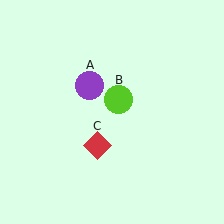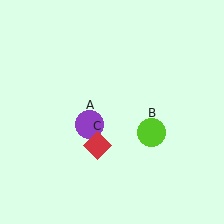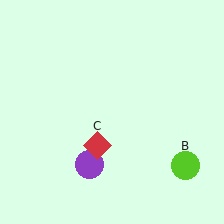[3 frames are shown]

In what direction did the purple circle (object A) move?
The purple circle (object A) moved down.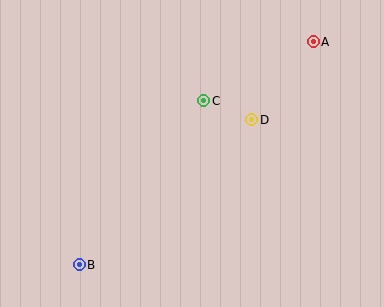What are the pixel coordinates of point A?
Point A is at (313, 42).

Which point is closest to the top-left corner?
Point C is closest to the top-left corner.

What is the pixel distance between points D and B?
The distance between D and B is 226 pixels.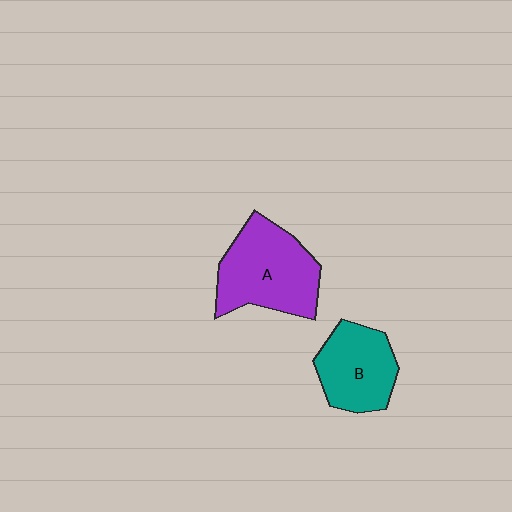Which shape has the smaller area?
Shape B (teal).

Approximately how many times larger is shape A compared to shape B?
Approximately 1.3 times.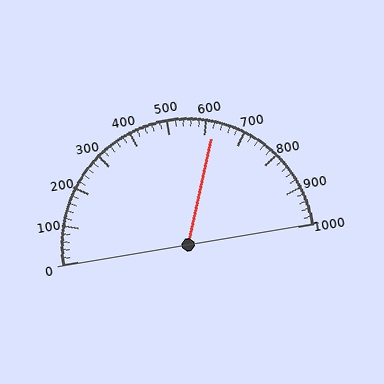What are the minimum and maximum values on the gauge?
The gauge ranges from 0 to 1000.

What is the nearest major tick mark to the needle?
The nearest major tick mark is 600.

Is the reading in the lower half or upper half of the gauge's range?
The reading is in the upper half of the range (0 to 1000).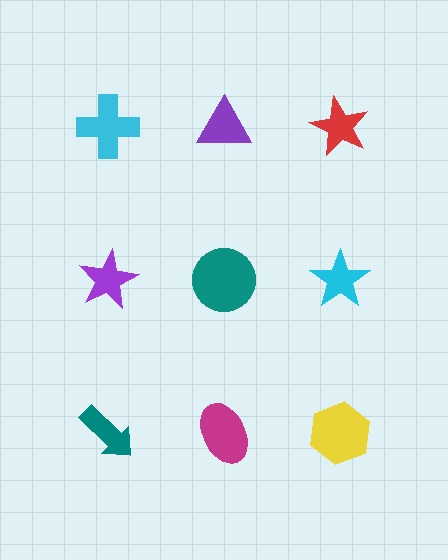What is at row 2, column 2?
A teal circle.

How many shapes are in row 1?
3 shapes.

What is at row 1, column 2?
A purple triangle.